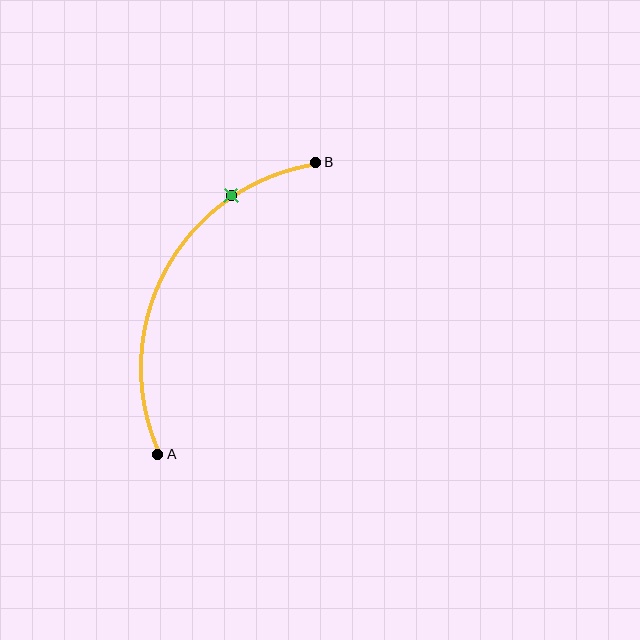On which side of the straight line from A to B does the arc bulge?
The arc bulges to the left of the straight line connecting A and B.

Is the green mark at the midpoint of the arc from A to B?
No. The green mark lies on the arc but is closer to endpoint B. The arc midpoint would be at the point on the curve equidistant along the arc from both A and B.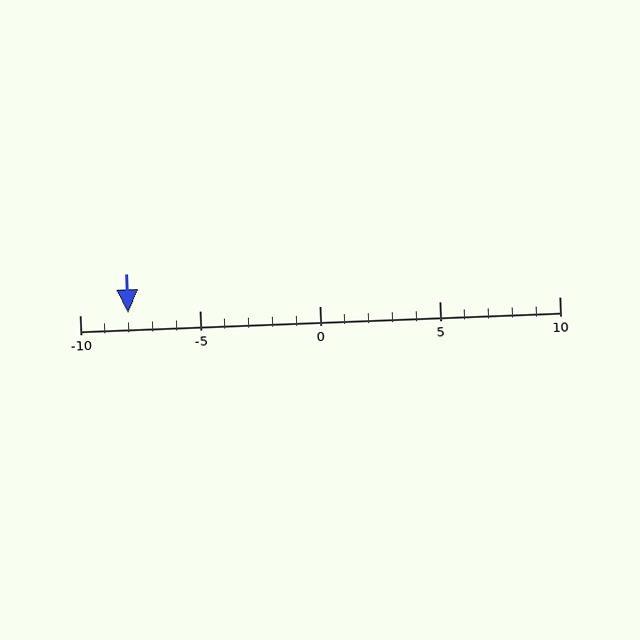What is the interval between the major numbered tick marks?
The major tick marks are spaced 5 units apart.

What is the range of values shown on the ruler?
The ruler shows values from -10 to 10.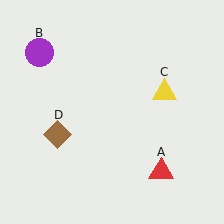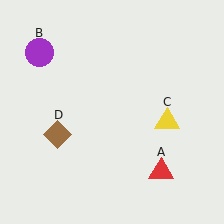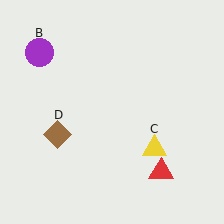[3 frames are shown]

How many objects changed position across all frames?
1 object changed position: yellow triangle (object C).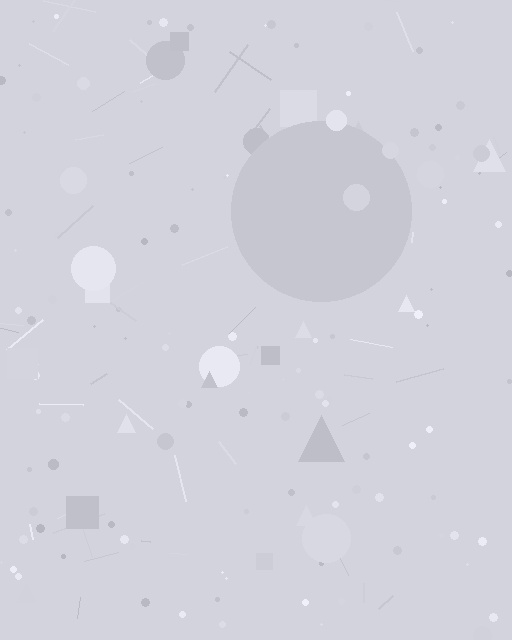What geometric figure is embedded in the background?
A circle is embedded in the background.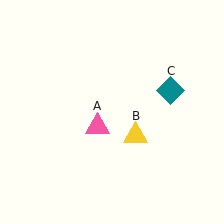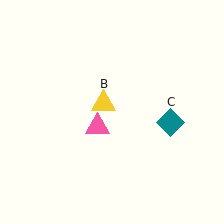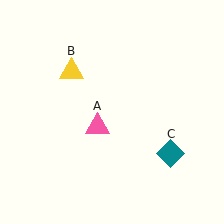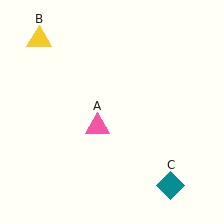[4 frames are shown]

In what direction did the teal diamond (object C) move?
The teal diamond (object C) moved down.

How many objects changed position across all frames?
2 objects changed position: yellow triangle (object B), teal diamond (object C).